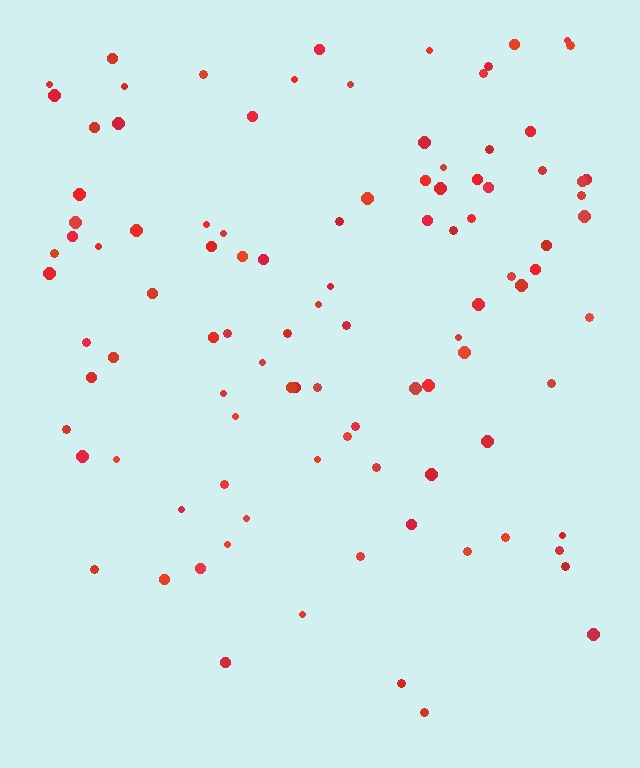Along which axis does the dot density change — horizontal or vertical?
Vertical.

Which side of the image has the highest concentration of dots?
The top.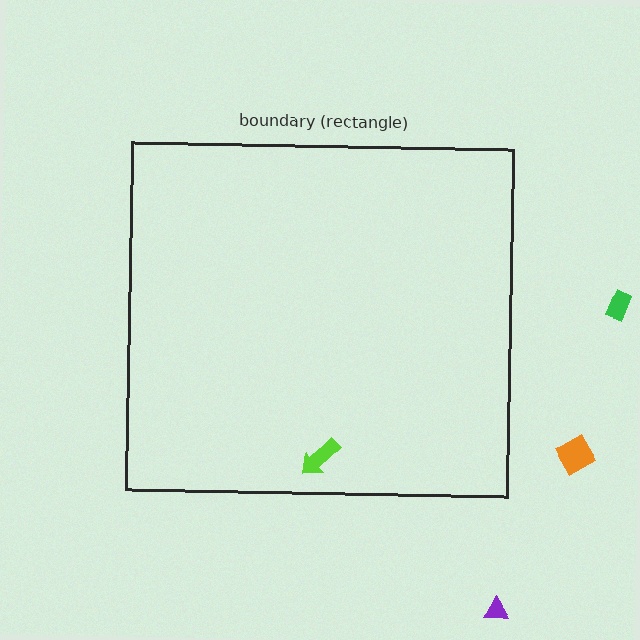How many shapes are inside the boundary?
1 inside, 3 outside.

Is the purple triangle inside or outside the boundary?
Outside.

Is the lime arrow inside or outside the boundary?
Inside.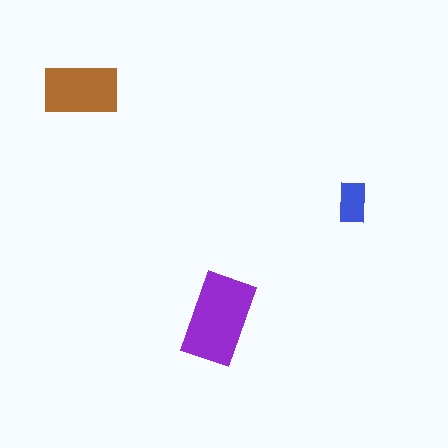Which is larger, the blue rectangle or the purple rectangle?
The purple one.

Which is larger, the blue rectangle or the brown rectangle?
The brown one.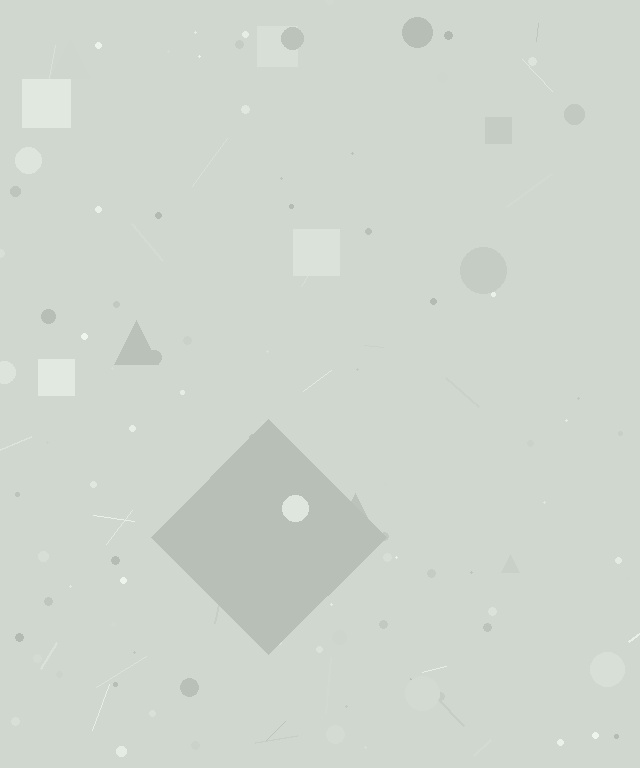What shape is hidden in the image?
A diamond is hidden in the image.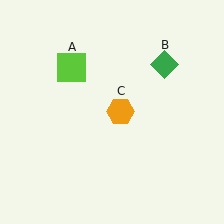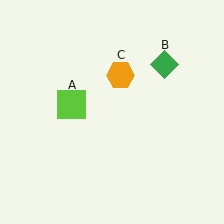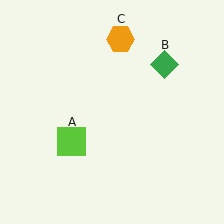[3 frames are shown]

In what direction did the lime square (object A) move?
The lime square (object A) moved down.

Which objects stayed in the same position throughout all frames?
Green diamond (object B) remained stationary.